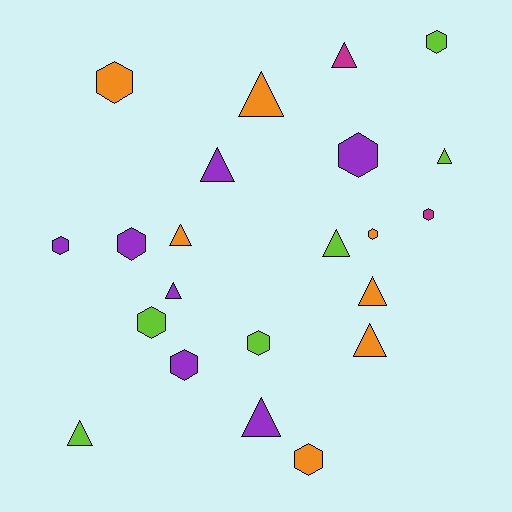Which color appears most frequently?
Purple, with 7 objects.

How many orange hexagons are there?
There are 3 orange hexagons.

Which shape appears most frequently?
Hexagon, with 11 objects.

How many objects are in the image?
There are 22 objects.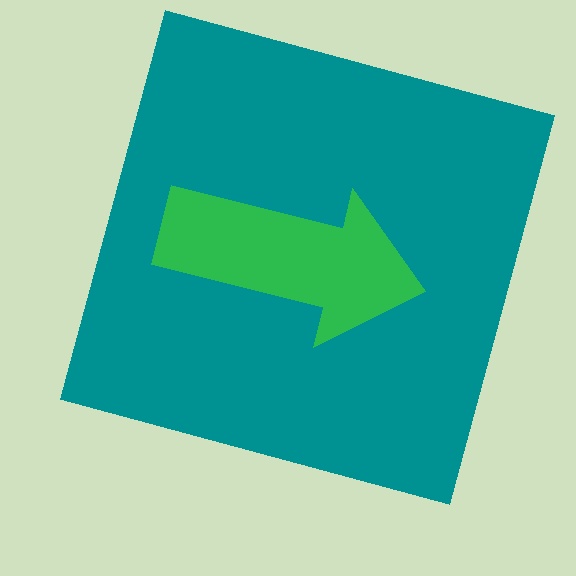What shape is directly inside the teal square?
The green arrow.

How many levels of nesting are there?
2.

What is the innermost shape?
The green arrow.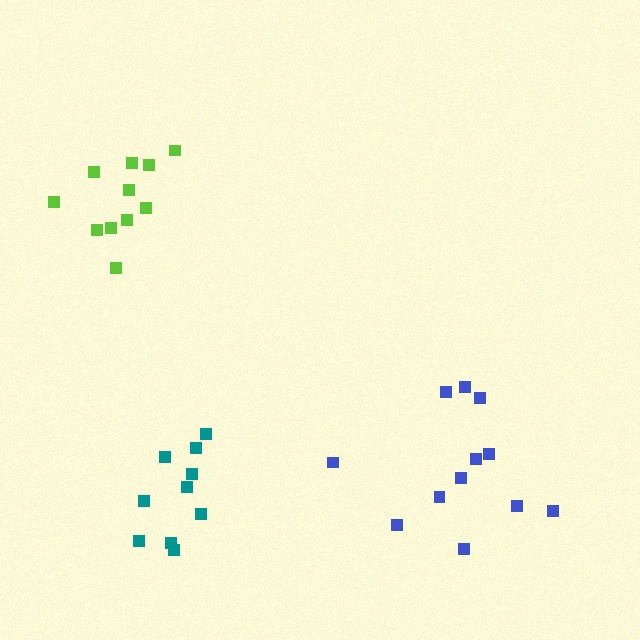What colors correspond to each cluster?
The clusters are colored: teal, blue, lime.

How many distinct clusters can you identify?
There are 3 distinct clusters.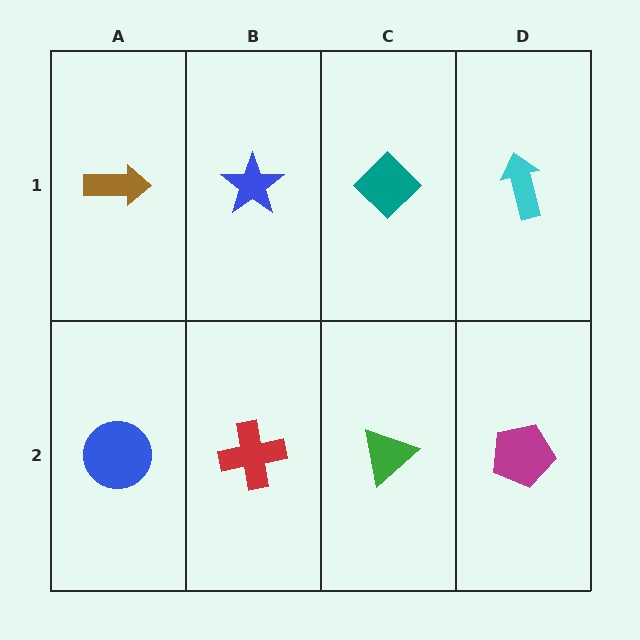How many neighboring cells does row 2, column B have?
3.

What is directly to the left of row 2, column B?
A blue circle.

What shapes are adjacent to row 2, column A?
A brown arrow (row 1, column A), a red cross (row 2, column B).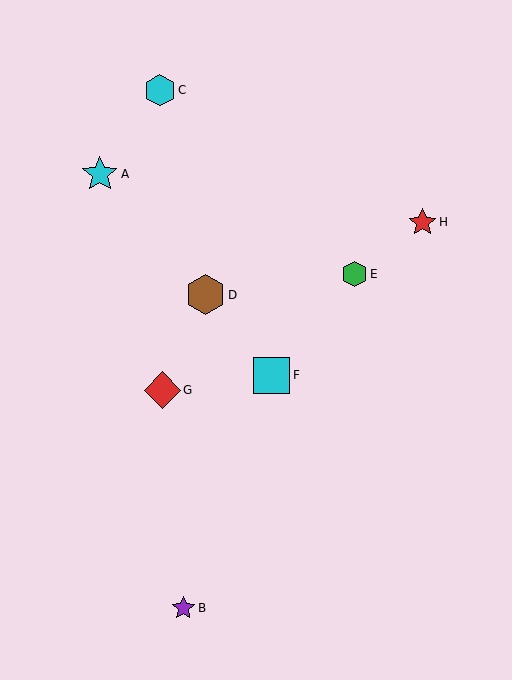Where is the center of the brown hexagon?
The center of the brown hexagon is at (205, 295).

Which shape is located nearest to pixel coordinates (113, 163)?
The cyan star (labeled A) at (100, 174) is nearest to that location.